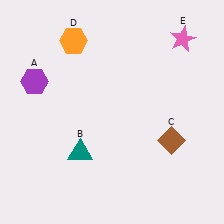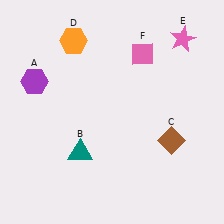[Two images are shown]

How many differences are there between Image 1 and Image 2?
There is 1 difference between the two images.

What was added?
A pink diamond (F) was added in Image 2.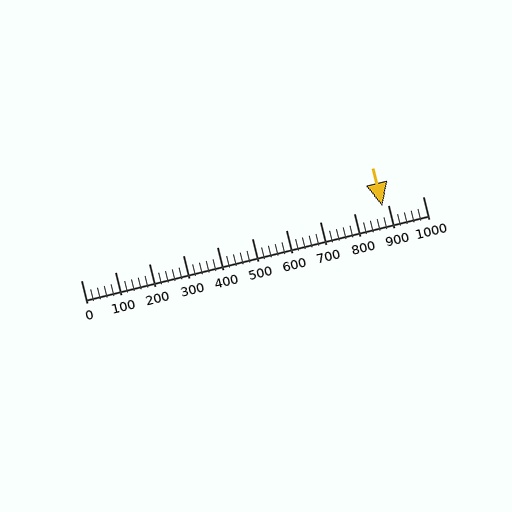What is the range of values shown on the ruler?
The ruler shows values from 0 to 1000.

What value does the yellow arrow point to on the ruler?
The yellow arrow points to approximately 883.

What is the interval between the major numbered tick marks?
The major tick marks are spaced 100 units apart.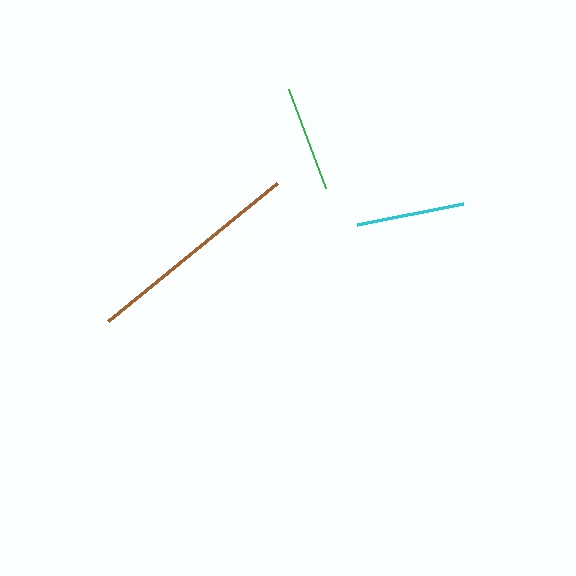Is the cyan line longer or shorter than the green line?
The cyan line is longer than the green line.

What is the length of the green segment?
The green segment is approximately 106 pixels long.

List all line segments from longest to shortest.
From longest to shortest: brown, cyan, green.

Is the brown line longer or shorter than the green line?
The brown line is longer than the green line.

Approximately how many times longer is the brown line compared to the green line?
The brown line is approximately 2.1 times the length of the green line.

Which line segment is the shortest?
The green line is the shortest at approximately 106 pixels.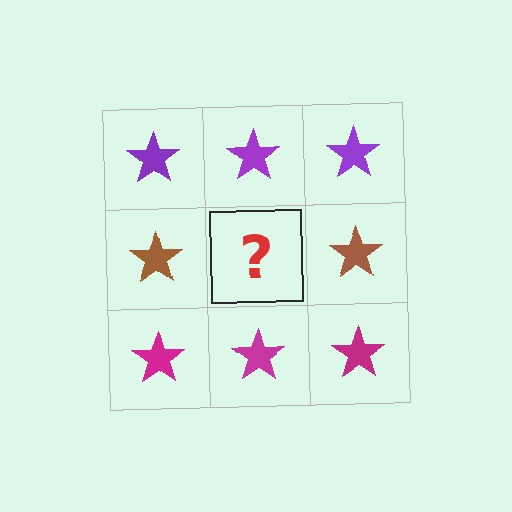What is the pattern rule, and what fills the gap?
The rule is that each row has a consistent color. The gap should be filled with a brown star.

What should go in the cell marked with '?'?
The missing cell should contain a brown star.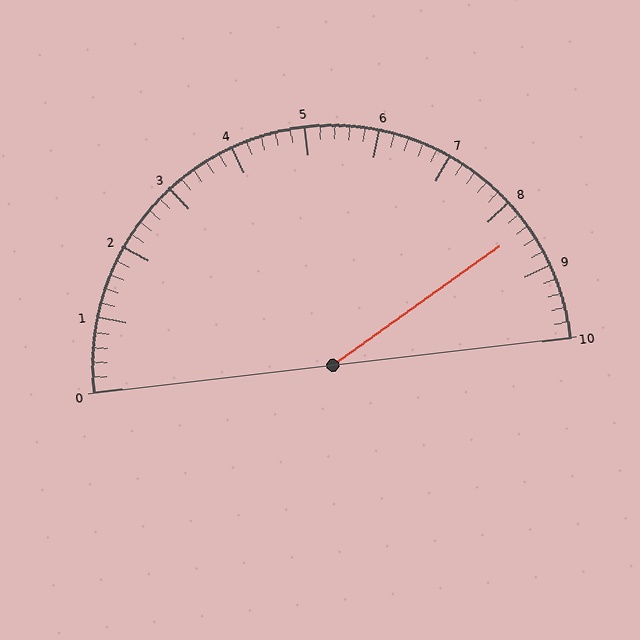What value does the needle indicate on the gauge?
The needle indicates approximately 8.4.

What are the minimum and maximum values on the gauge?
The gauge ranges from 0 to 10.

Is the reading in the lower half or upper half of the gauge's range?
The reading is in the upper half of the range (0 to 10).